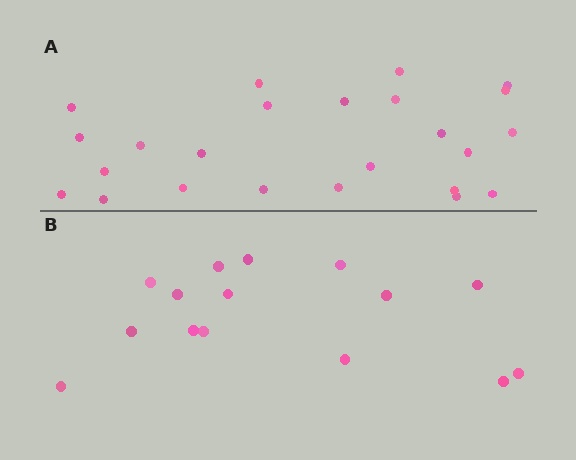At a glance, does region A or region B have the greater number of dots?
Region A (the top region) has more dots.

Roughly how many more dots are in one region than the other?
Region A has roughly 8 or so more dots than region B.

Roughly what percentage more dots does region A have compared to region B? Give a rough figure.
About 60% more.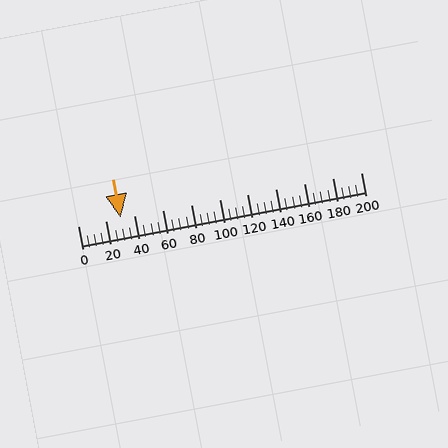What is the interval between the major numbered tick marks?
The major tick marks are spaced 20 units apart.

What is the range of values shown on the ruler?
The ruler shows values from 0 to 200.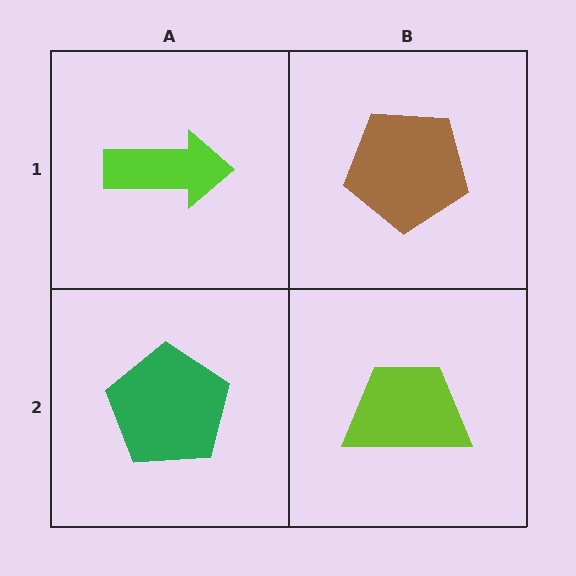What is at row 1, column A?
A lime arrow.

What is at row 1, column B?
A brown pentagon.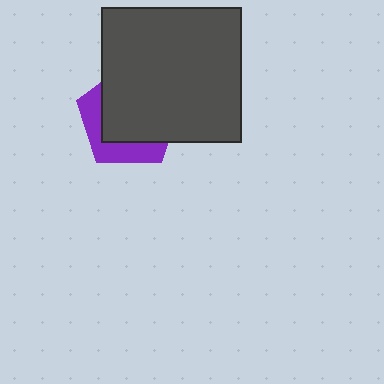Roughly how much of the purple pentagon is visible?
A small part of it is visible (roughly 33%).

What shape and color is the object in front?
The object in front is a dark gray rectangle.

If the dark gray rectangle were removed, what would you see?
You would see the complete purple pentagon.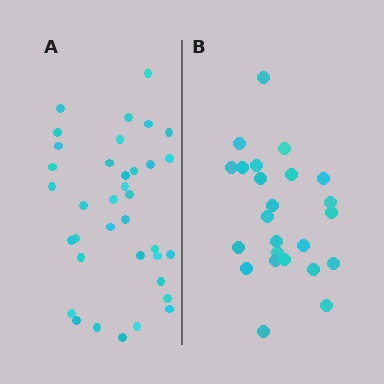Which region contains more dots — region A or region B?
Region A (the left region) has more dots.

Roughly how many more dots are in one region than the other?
Region A has roughly 12 or so more dots than region B.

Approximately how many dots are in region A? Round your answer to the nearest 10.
About 40 dots. (The exact count is 36, which rounds to 40.)